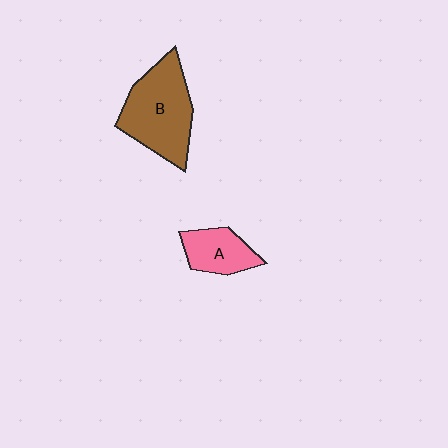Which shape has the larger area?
Shape B (brown).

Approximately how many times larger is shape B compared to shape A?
Approximately 2.0 times.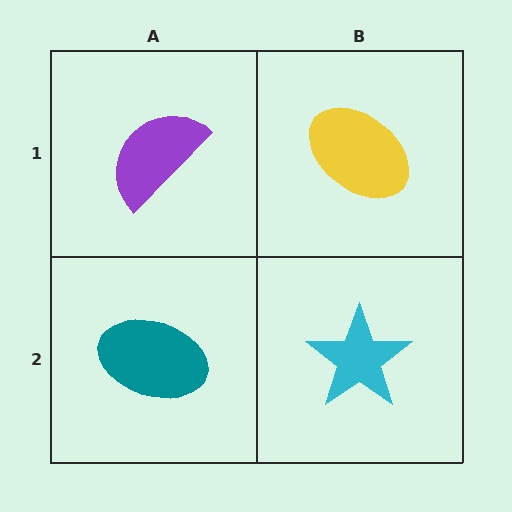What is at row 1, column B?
A yellow ellipse.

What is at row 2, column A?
A teal ellipse.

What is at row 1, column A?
A purple semicircle.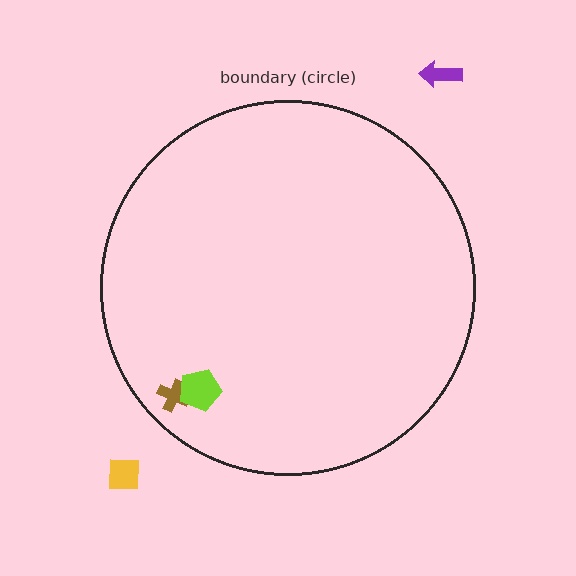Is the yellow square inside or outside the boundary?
Outside.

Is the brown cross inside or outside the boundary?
Inside.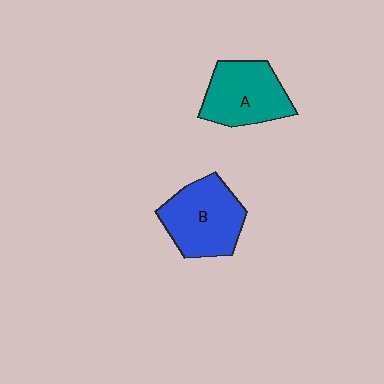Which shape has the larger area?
Shape B (blue).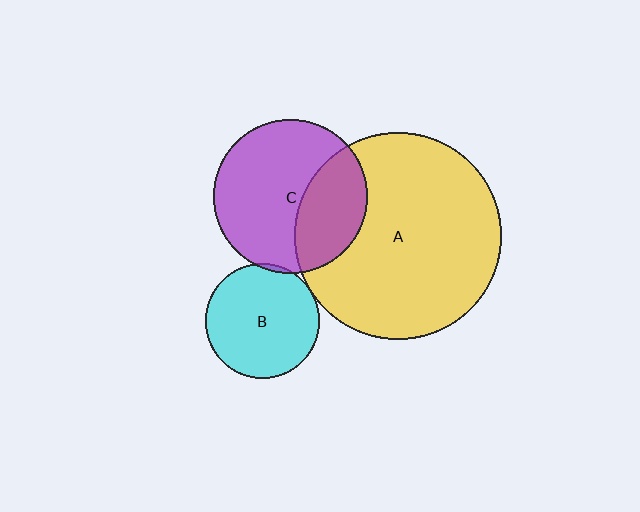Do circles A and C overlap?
Yes.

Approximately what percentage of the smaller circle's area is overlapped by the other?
Approximately 35%.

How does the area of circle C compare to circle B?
Approximately 1.8 times.